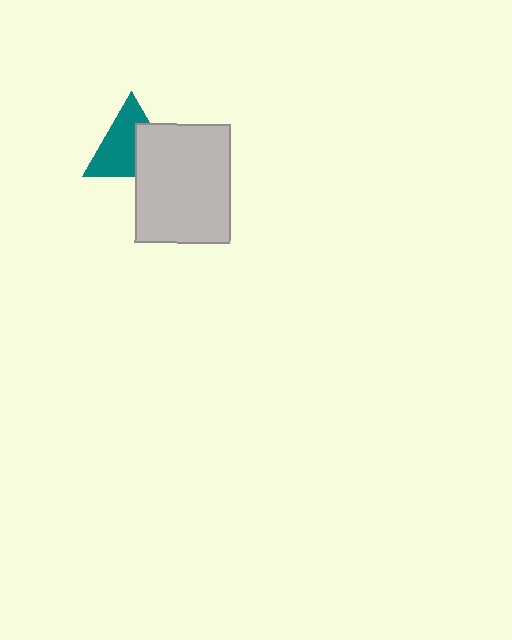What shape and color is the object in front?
The object in front is a light gray rectangle.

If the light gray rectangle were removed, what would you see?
You would see the complete teal triangle.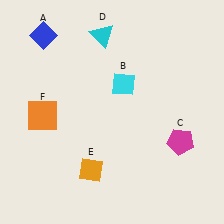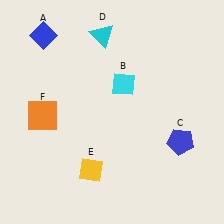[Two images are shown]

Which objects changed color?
C changed from magenta to blue. E changed from orange to yellow.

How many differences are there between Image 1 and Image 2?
There are 2 differences between the two images.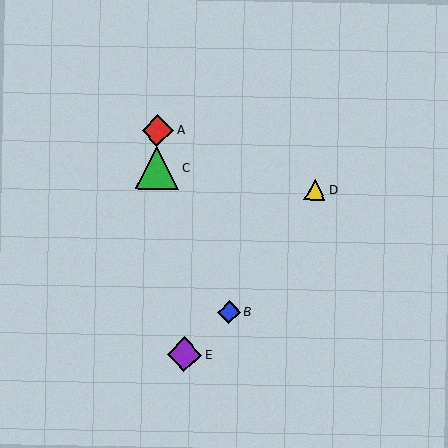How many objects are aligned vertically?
2 objects (A, C) are aligned vertically.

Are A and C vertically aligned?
Yes, both are at x≈158.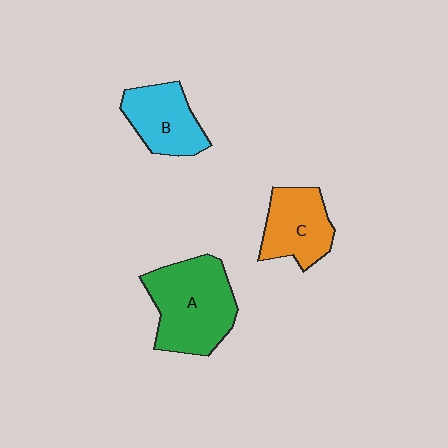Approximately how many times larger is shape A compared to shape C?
Approximately 1.5 times.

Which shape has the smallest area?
Shape B (cyan).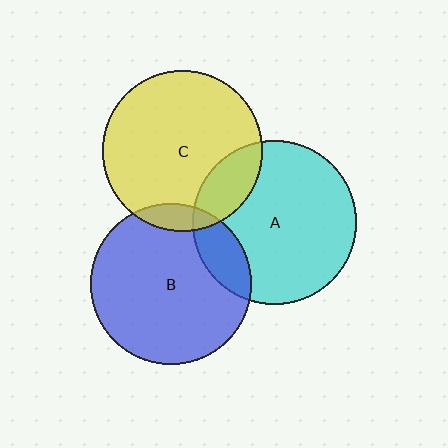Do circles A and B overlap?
Yes.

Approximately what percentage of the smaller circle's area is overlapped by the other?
Approximately 15%.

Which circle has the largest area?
Circle A (cyan).